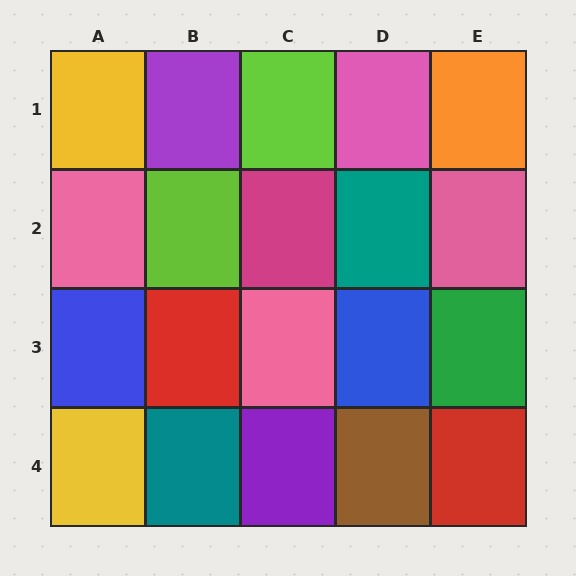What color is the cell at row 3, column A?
Blue.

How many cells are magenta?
1 cell is magenta.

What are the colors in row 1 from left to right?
Yellow, purple, lime, pink, orange.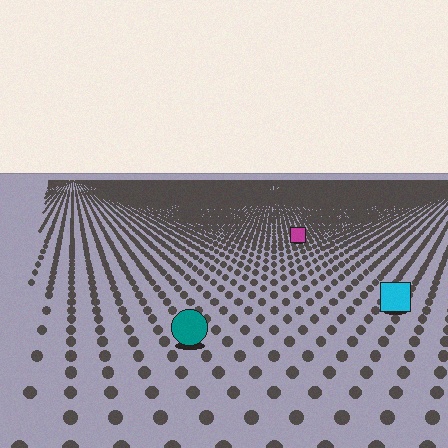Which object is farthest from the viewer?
The magenta square is farthest from the viewer. It appears smaller and the ground texture around it is denser.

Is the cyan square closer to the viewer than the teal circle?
No. The teal circle is closer — you can tell from the texture gradient: the ground texture is coarser near it.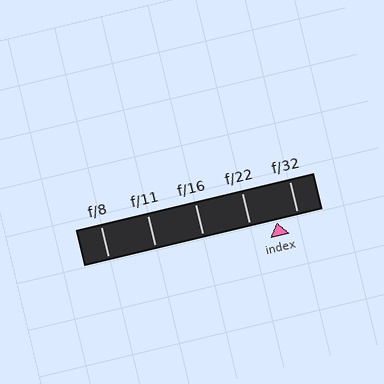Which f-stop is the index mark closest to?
The index mark is closest to f/32.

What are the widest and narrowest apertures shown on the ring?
The widest aperture shown is f/8 and the narrowest is f/32.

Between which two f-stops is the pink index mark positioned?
The index mark is between f/22 and f/32.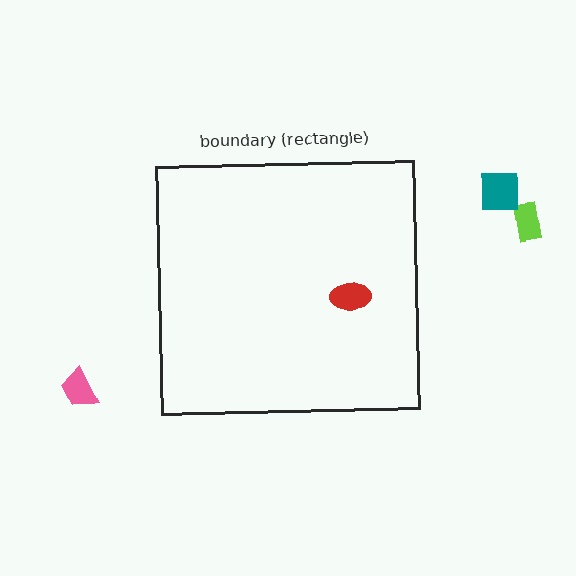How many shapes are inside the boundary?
1 inside, 3 outside.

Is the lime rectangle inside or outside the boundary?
Outside.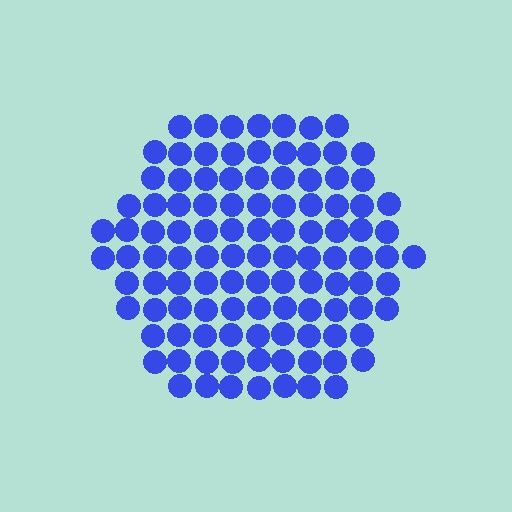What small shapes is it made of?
It is made of small circles.